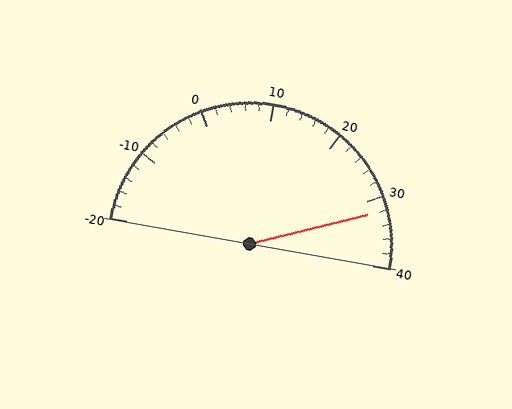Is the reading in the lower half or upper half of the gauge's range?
The reading is in the upper half of the range (-20 to 40).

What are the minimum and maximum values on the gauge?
The gauge ranges from -20 to 40.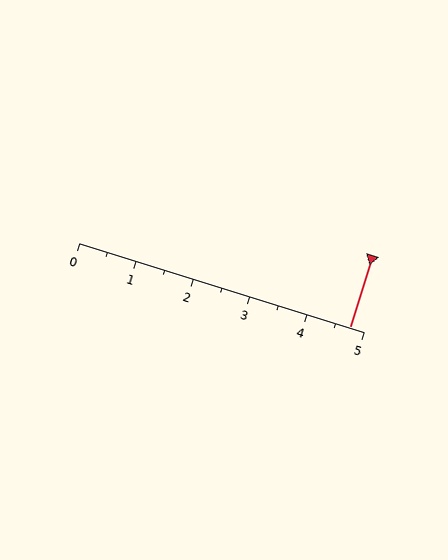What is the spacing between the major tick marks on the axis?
The major ticks are spaced 1 apart.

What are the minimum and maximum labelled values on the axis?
The axis runs from 0 to 5.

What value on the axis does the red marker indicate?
The marker indicates approximately 4.8.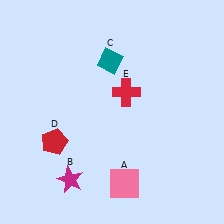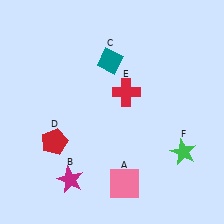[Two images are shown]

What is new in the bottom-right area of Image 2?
A green star (F) was added in the bottom-right area of Image 2.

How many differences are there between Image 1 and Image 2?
There is 1 difference between the two images.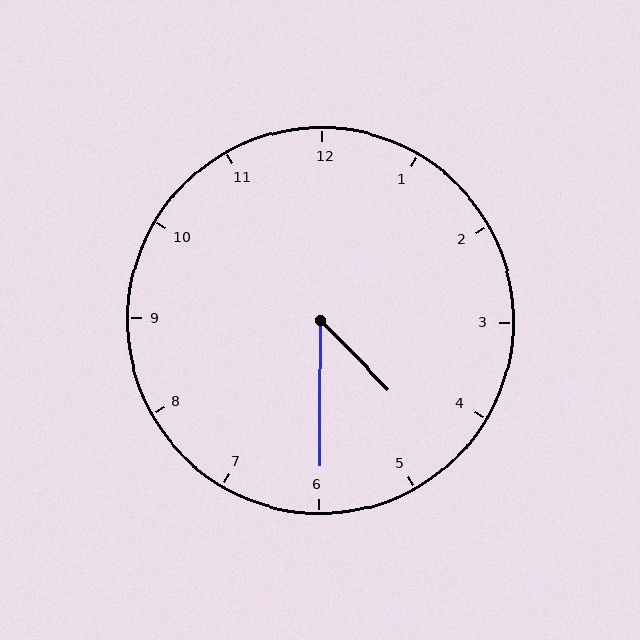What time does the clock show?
4:30.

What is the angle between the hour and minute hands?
Approximately 45 degrees.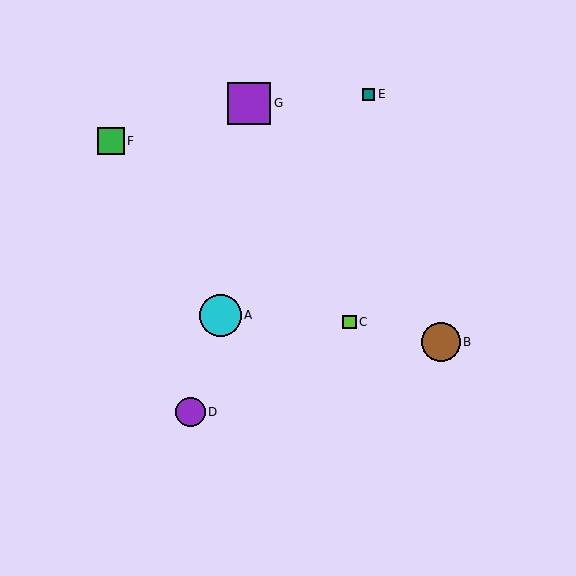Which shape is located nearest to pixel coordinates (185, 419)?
The purple circle (labeled D) at (191, 412) is nearest to that location.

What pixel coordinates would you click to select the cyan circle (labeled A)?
Click at (221, 315) to select the cyan circle A.